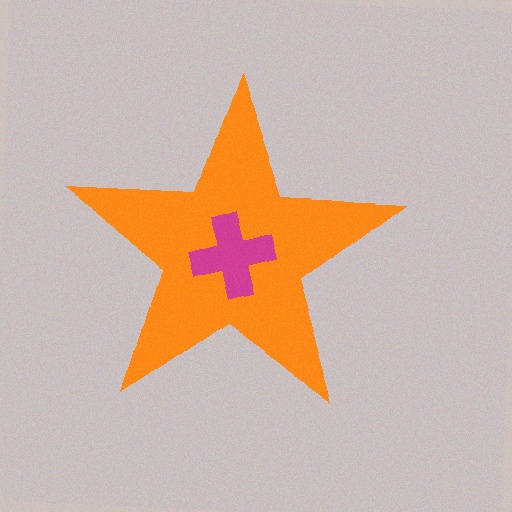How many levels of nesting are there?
2.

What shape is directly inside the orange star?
The magenta cross.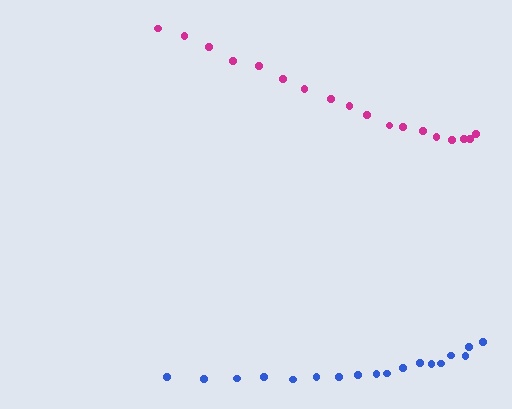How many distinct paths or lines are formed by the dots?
There are 2 distinct paths.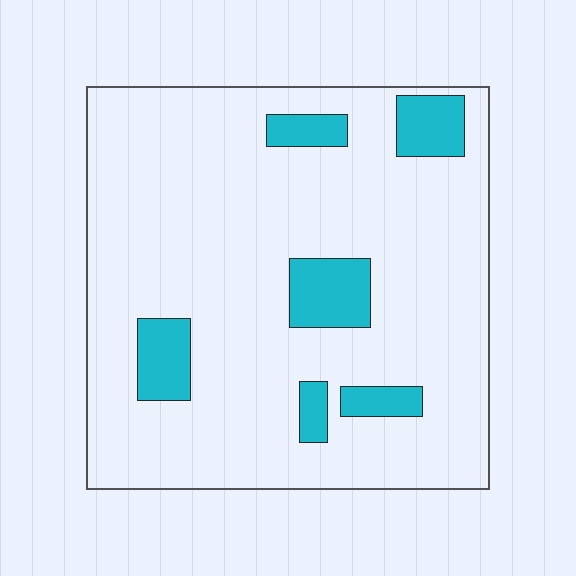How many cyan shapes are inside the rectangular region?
6.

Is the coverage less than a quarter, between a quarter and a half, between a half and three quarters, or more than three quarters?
Less than a quarter.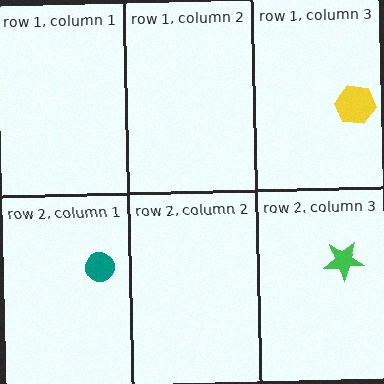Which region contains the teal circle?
The row 2, column 1 region.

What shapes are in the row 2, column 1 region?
The teal circle.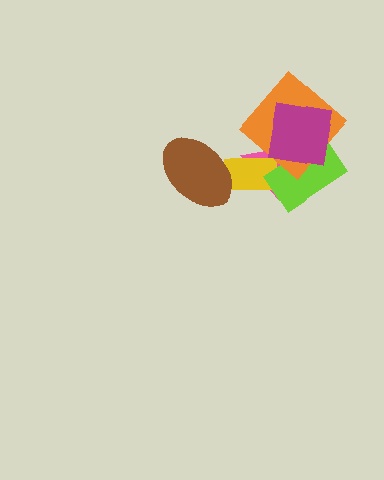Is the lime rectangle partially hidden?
Yes, it is partially covered by another shape.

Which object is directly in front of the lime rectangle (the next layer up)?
The orange diamond is directly in front of the lime rectangle.